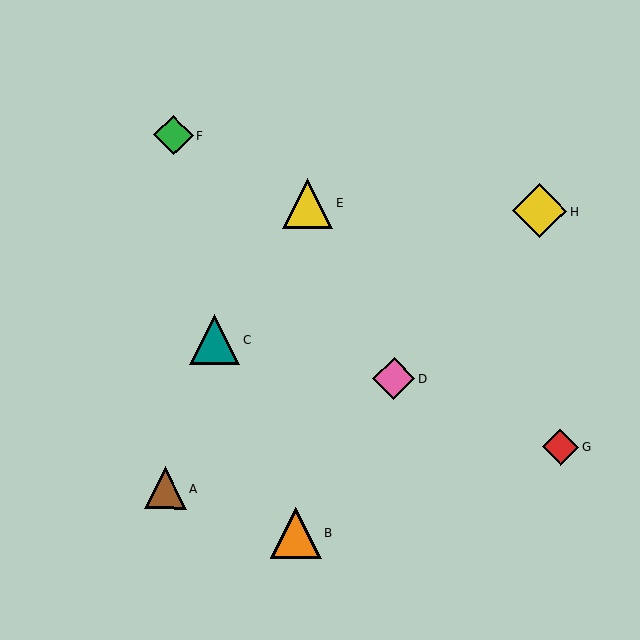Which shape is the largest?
The yellow diamond (labeled H) is the largest.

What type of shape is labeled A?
Shape A is a brown triangle.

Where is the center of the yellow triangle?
The center of the yellow triangle is at (308, 203).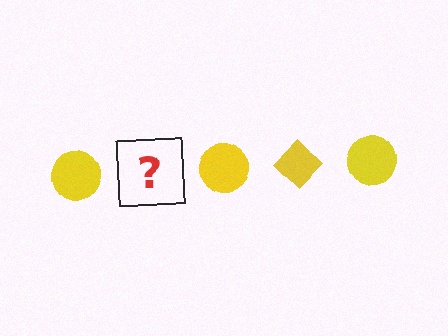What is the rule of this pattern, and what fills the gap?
The rule is that the pattern cycles through circle, diamond shapes in yellow. The gap should be filled with a yellow diamond.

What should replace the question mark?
The question mark should be replaced with a yellow diamond.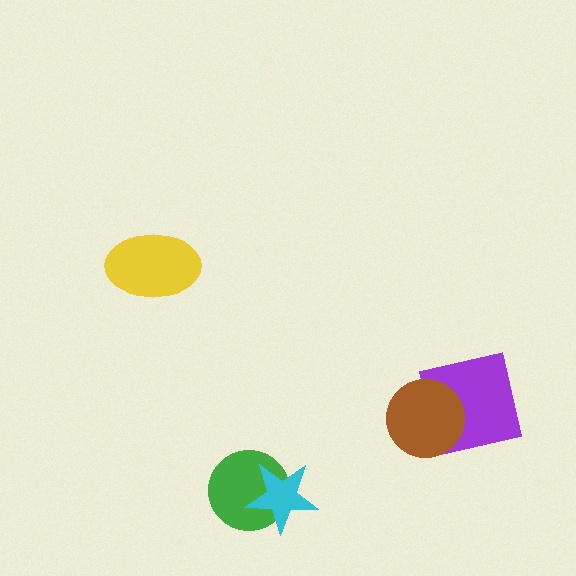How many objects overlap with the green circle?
1 object overlaps with the green circle.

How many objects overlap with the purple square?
1 object overlaps with the purple square.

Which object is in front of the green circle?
The cyan star is in front of the green circle.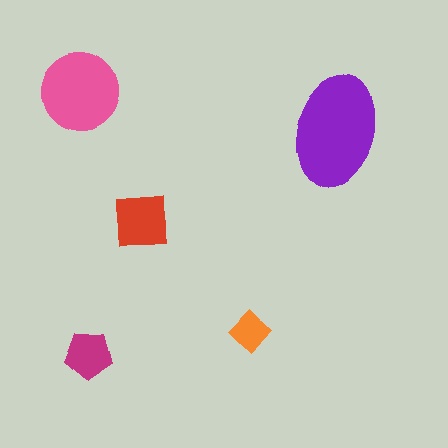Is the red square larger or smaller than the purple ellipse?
Smaller.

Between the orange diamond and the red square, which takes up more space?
The red square.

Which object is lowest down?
The magenta pentagon is bottommost.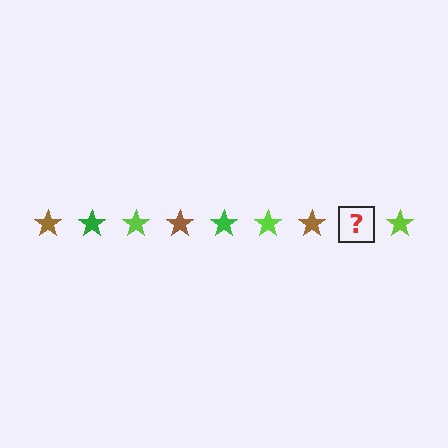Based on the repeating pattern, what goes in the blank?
The blank should be a green star.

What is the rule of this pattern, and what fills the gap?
The rule is that the pattern cycles through brown, green, lime stars. The gap should be filled with a green star.